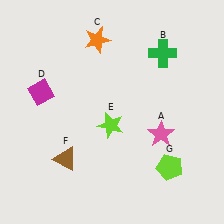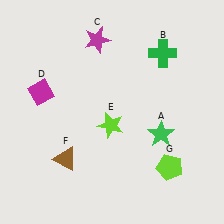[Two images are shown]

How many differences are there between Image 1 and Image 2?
There are 2 differences between the two images.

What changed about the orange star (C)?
In Image 1, C is orange. In Image 2, it changed to magenta.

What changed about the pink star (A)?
In Image 1, A is pink. In Image 2, it changed to green.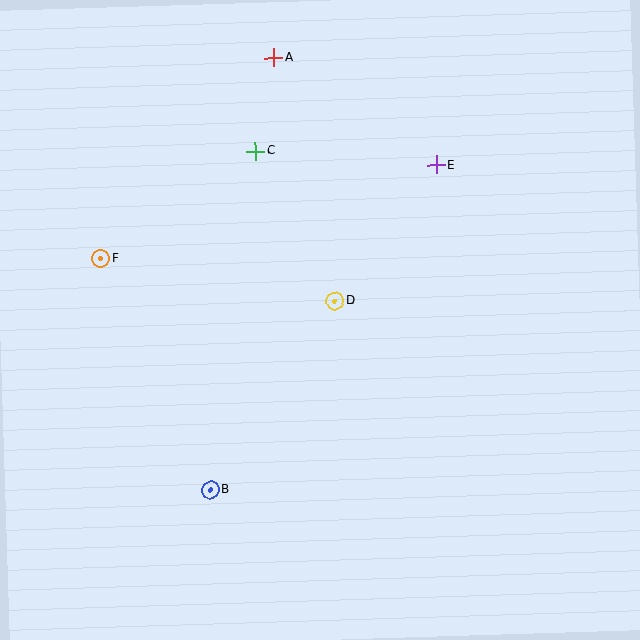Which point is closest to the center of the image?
Point D at (335, 301) is closest to the center.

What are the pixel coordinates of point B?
Point B is at (210, 490).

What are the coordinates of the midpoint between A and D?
The midpoint between A and D is at (304, 179).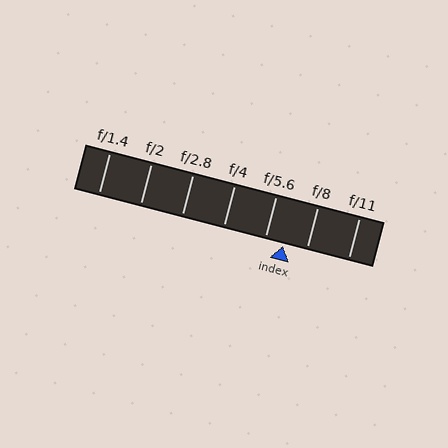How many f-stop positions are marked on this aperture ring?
There are 7 f-stop positions marked.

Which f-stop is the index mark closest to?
The index mark is closest to f/5.6.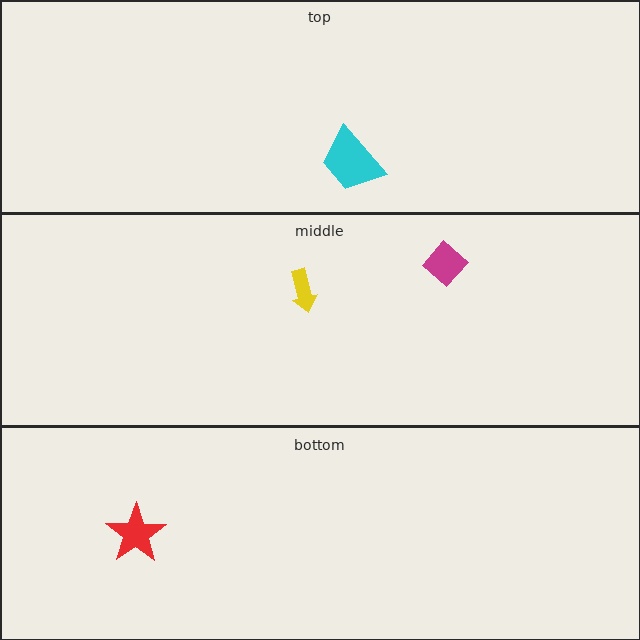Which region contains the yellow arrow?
The middle region.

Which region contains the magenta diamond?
The middle region.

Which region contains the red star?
The bottom region.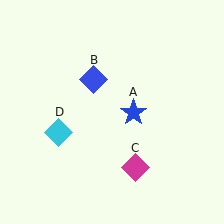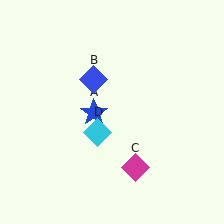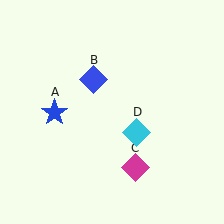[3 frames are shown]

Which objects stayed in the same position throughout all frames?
Blue diamond (object B) and magenta diamond (object C) remained stationary.